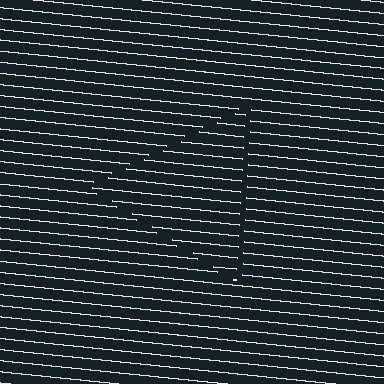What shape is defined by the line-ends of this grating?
An illusory triangle. The interior of the shape contains the same grating, shifted by half a period — the contour is defined by the phase discontinuity where line-ends from the inner and outer gratings abut.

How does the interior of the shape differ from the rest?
The interior of the shape contains the same grating, shifted by half a period — the contour is defined by the phase discontinuity where line-ends from the inner and outer gratings abut.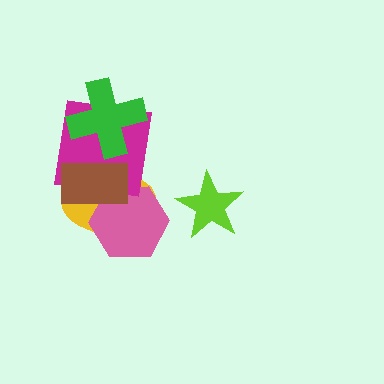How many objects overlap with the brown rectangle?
3 objects overlap with the brown rectangle.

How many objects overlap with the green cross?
1 object overlaps with the green cross.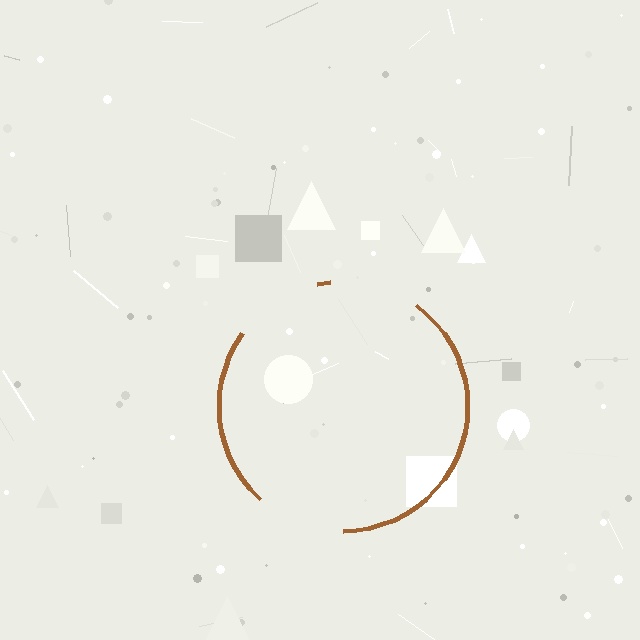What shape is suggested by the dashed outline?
The dashed outline suggests a circle.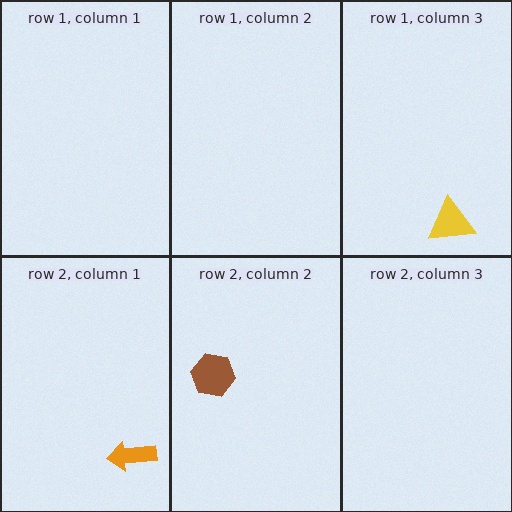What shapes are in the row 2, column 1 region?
The orange arrow.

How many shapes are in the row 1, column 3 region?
1.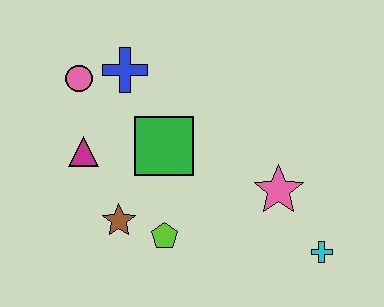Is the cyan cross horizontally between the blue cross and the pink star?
No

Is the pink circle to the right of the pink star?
No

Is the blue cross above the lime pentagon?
Yes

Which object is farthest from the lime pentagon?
The pink circle is farthest from the lime pentagon.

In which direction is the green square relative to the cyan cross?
The green square is to the left of the cyan cross.